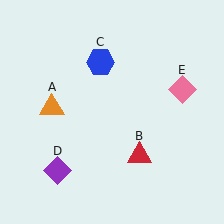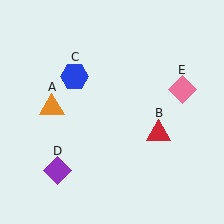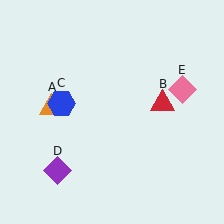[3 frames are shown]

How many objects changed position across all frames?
2 objects changed position: red triangle (object B), blue hexagon (object C).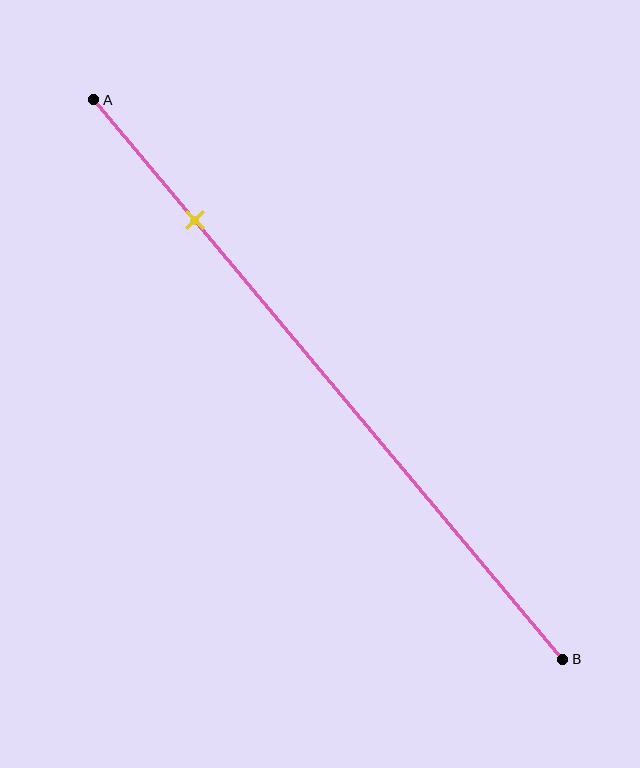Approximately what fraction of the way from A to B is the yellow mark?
The yellow mark is approximately 20% of the way from A to B.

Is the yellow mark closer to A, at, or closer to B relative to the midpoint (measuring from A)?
The yellow mark is closer to point A than the midpoint of segment AB.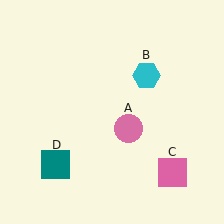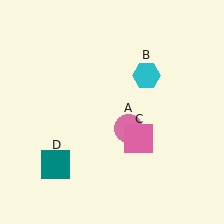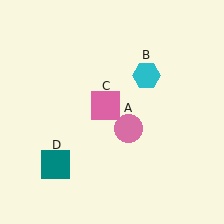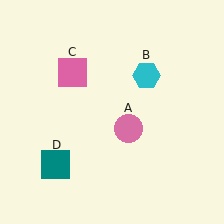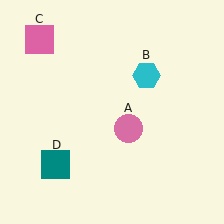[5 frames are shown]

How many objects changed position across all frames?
1 object changed position: pink square (object C).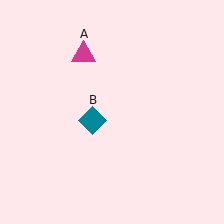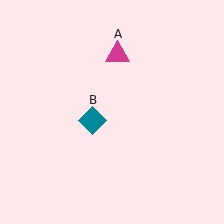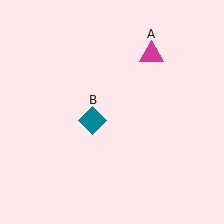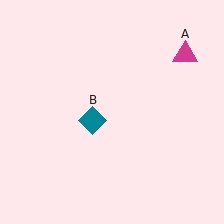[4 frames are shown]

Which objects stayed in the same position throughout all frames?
Teal diamond (object B) remained stationary.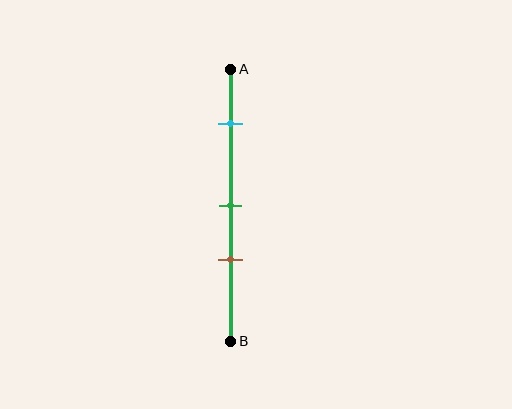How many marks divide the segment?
There are 3 marks dividing the segment.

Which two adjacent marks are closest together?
The green and brown marks are the closest adjacent pair.